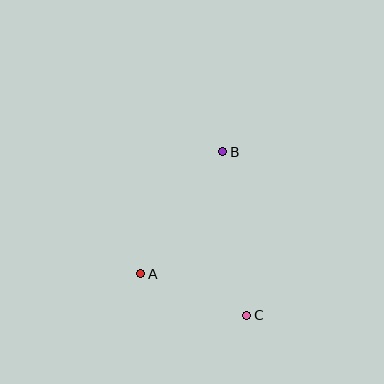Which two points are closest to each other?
Points A and C are closest to each other.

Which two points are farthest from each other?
Points B and C are farthest from each other.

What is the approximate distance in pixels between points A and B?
The distance between A and B is approximately 147 pixels.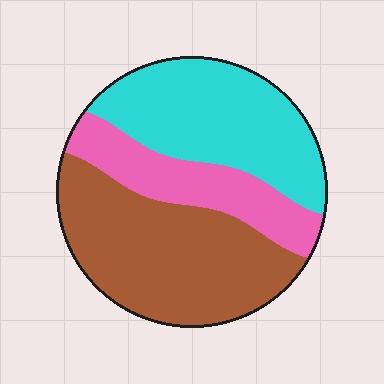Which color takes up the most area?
Brown, at roughly 45%.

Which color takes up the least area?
Pink, at roughly 20%.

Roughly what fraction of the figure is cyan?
Cyan covers about 35% of the figure.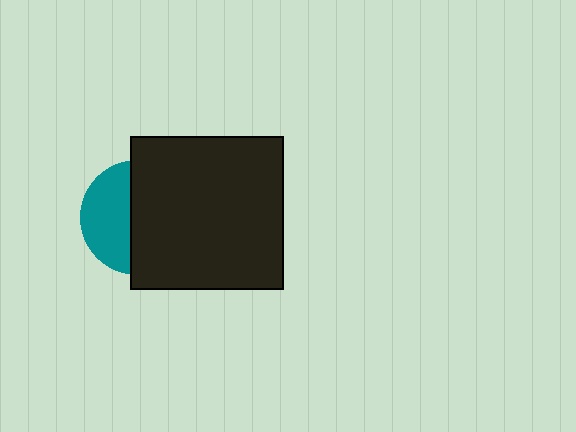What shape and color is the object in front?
The object in front is a black square.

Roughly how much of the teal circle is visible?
A small part of it is visible (roughly 41%).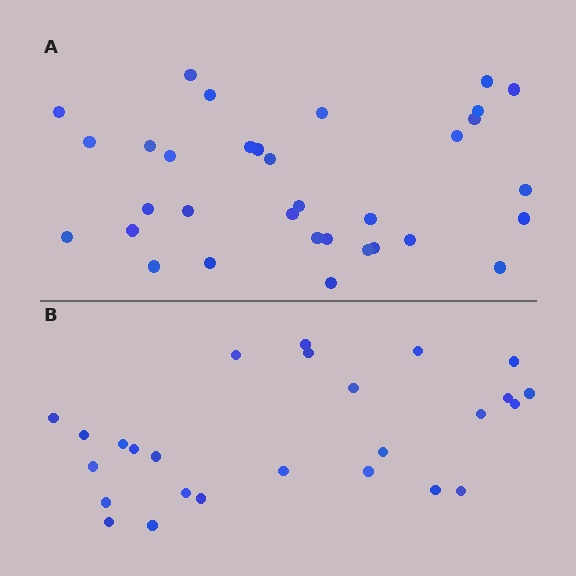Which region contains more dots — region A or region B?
Region A (the top region) has more dots.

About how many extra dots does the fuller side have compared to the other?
Region A has roughly 8 or so more dots than region B.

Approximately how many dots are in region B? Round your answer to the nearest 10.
About 30 dots. (The exact count is 26, which rounds to 30.)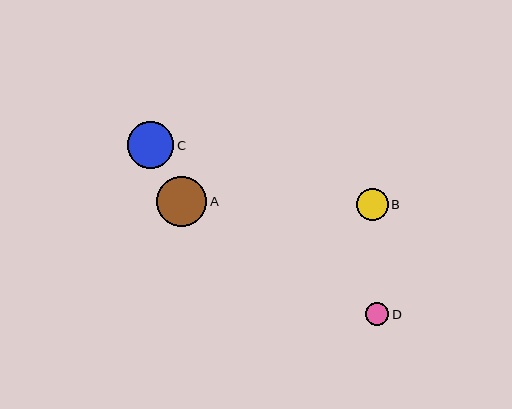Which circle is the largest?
Circle A is the largest with a size of approximately 50 pixels.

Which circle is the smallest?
Circle D is the smallest with a size of approximately 23 pixels.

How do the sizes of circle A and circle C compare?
Circle A and circle C are approximately the same size.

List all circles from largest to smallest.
From largest to smallest: A, C, B, D.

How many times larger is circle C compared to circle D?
Circle C is approximately 2.1 times the size of circle D.